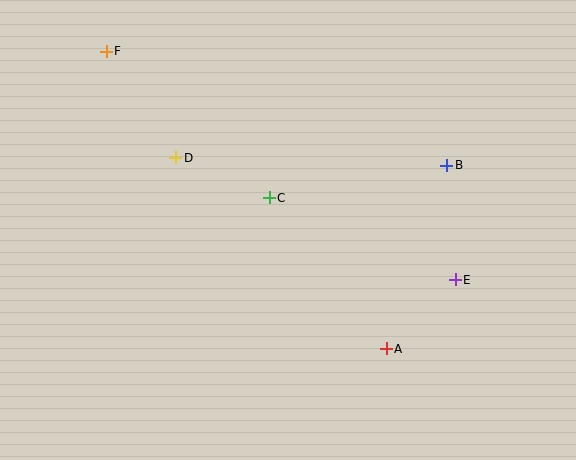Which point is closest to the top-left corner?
Point F is closest to the top-left corner.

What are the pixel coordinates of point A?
Point A is at (386, 349).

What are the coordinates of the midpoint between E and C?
The midpoint between E and C is at (362, 239).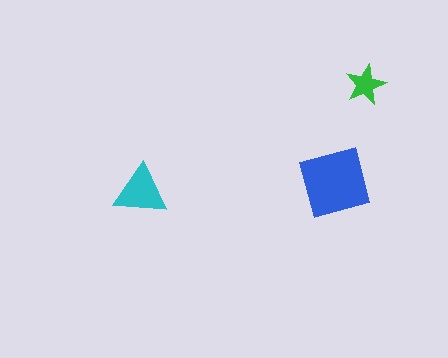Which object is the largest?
The blue square.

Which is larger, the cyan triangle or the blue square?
The blue square.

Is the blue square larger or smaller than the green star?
Larger.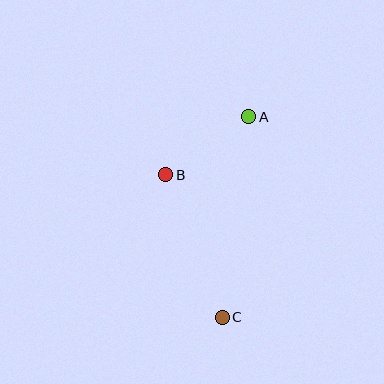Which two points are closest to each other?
Points A and B are closest to each other.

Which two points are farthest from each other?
Points A and C are farthest from each other.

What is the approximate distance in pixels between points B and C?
The distance between B and C is approximately 153 pixels.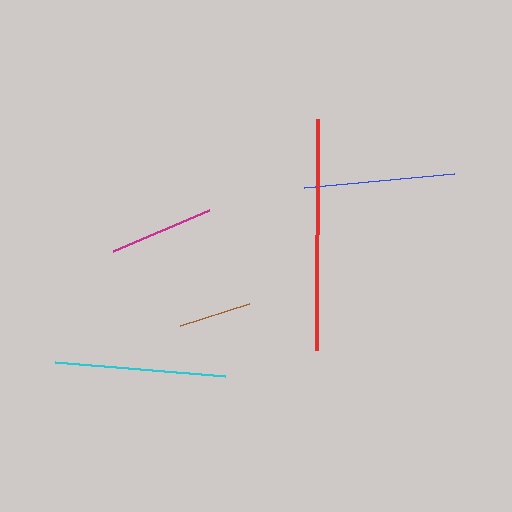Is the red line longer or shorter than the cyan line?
The red line is longer than the cyan line.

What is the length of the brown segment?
The brown segment is approximately 73 pixels long.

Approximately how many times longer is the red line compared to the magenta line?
The red line is approximately 2.2 times the length of the magenta line.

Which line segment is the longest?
The red line is the longest at approximately 232 pixels.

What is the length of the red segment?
The red segment is approximately 232 pixels long.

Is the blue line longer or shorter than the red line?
The red line is longer than the blue line.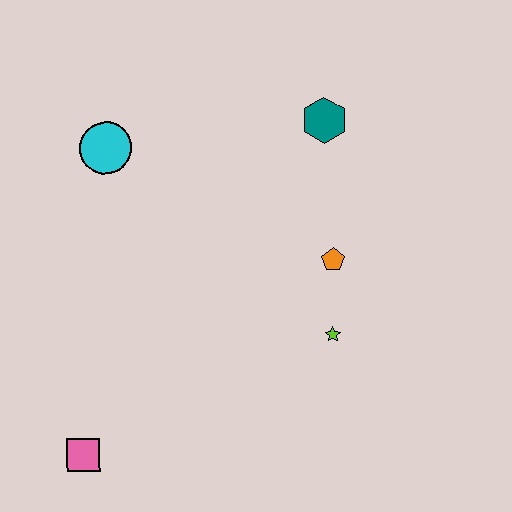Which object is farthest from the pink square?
The teal hexagon is farthest from the pink square.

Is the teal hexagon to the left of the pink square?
No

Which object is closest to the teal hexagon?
The orange pentagon is closest to the teal hexagon.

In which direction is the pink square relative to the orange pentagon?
The pink square is to the left of the orange pentagon.